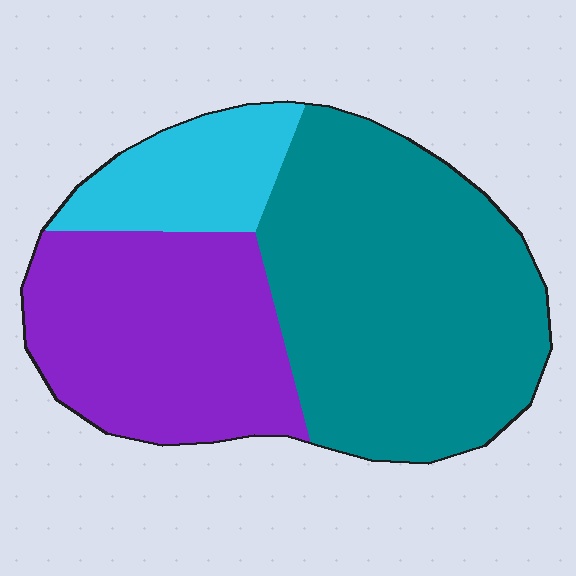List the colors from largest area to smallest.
From largest to smallest: teal, purple, cyan.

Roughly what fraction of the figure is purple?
Purple covers roughly 35% of the figure.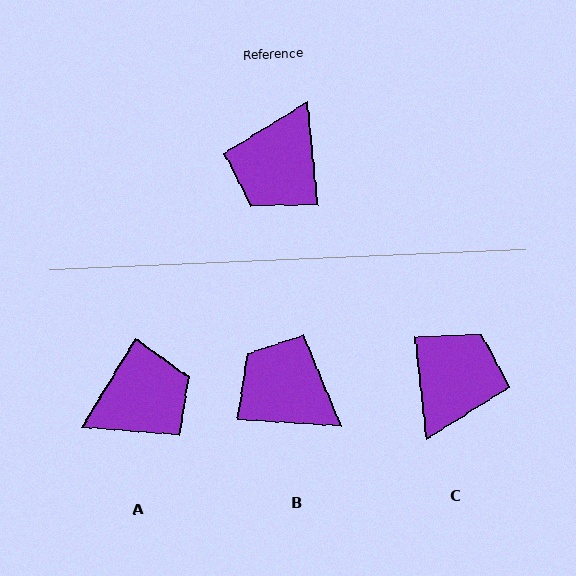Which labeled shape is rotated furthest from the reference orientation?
C, about 180 degrees away.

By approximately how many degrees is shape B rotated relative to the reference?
Approximately 99 degrees clockwise.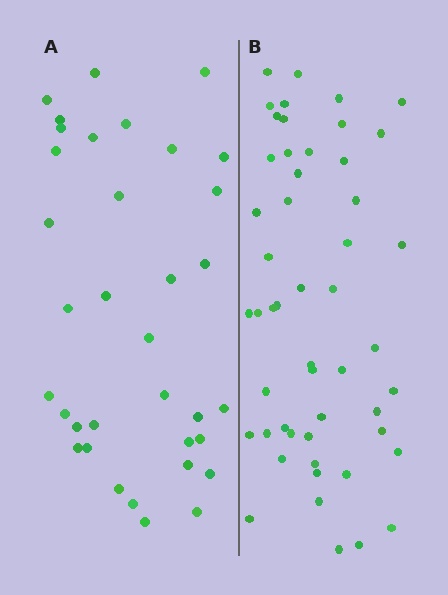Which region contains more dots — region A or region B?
Region B (the right region) has more dots.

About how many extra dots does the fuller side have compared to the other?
Region B has approximately 15 more dots than region A.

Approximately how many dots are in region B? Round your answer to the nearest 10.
About 50 dots. (The exact count is 51, which rounds to 50.)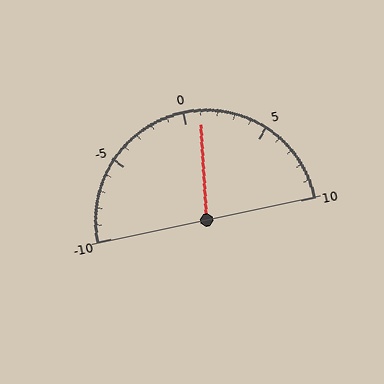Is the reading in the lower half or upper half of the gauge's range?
The reading is in the upper half of the range (-10 to 10).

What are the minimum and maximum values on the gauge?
The gauge ranges from -10 to 10.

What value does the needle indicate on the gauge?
The needle indicates approximately 1.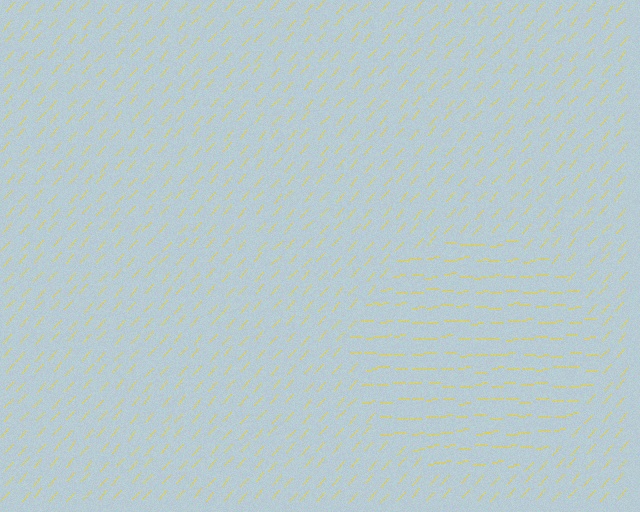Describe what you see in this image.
The image is filled with small yellow line segments. A circle region in the image has lines oriented differently from the surrounding lines, creating a visible texture boundary.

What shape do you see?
I see a circle.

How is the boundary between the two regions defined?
The boundary is defined purely by a change in line orientation (approximately 45 degrees difference). All lines are the same color and thickness.